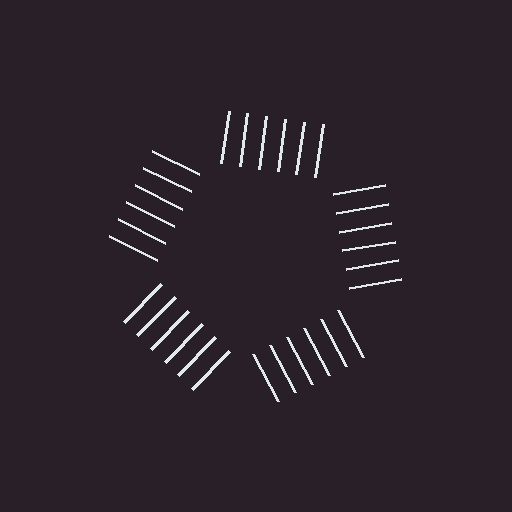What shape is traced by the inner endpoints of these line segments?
An illusory pentagon — the line segments terminate on its edges but no continuous stroke is drawn.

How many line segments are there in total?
30 — 6 along each of the 5 edges.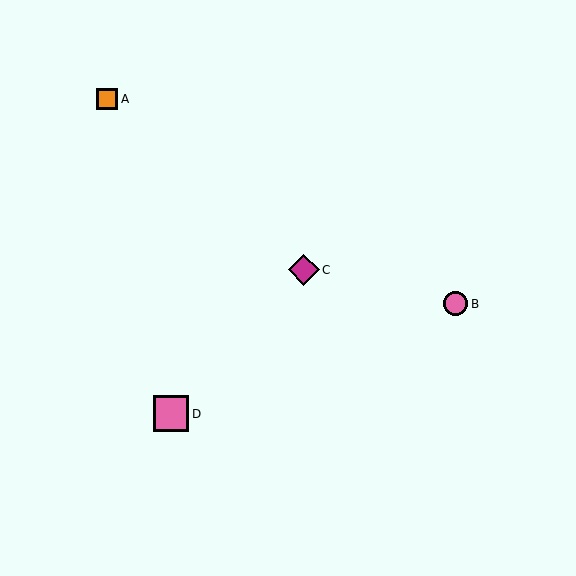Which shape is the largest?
The pink square (labeled D) is the largest.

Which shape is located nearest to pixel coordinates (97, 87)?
The orange square (labeled A) at (107, 99) is nearest to that location.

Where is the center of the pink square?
The center of the pink square is at (171, 414).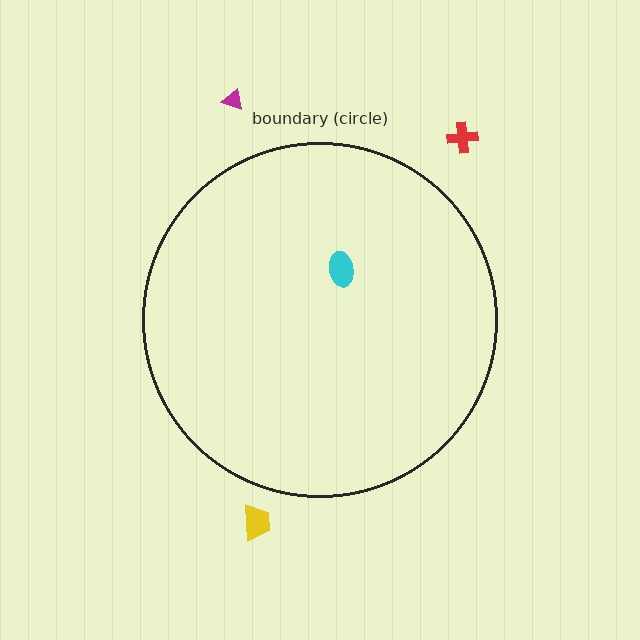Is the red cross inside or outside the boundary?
Outside.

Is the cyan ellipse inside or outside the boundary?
Inside.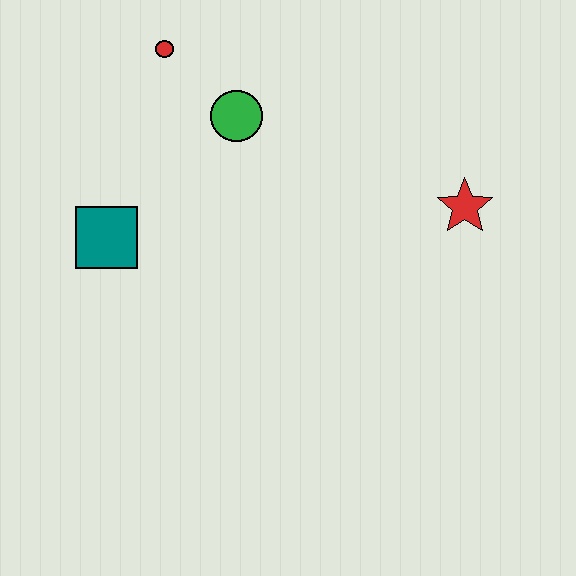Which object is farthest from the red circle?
The red star is farthest from the red circle.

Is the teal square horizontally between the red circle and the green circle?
No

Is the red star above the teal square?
Yes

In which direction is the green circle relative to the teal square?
The green circle is to the right of the teal square.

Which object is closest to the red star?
The green circle is closest to the red star.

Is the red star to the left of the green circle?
No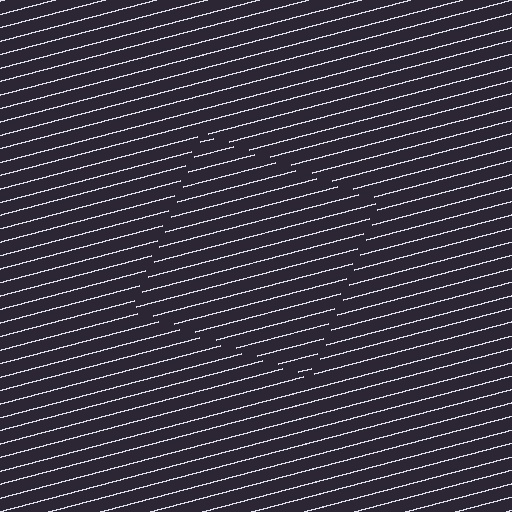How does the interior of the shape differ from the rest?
The interior of the shape contains the same grating, shifted by half a period — the contour is defined by the phase discontinuity where line-ends from the inner and outer gratings abut.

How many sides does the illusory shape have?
4 sides — the line-ends trace a square.